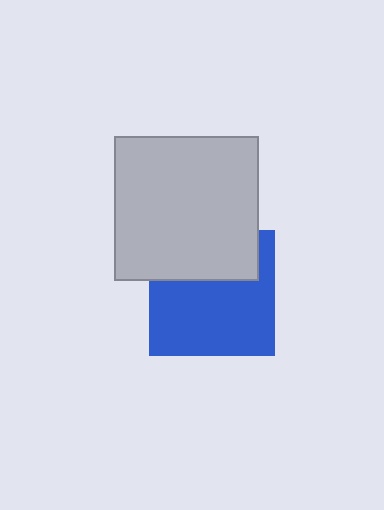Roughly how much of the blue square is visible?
About half of it is visible (roughly 64%).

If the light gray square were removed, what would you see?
You would see the complete blue square.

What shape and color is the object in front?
The object in front is a light gray square.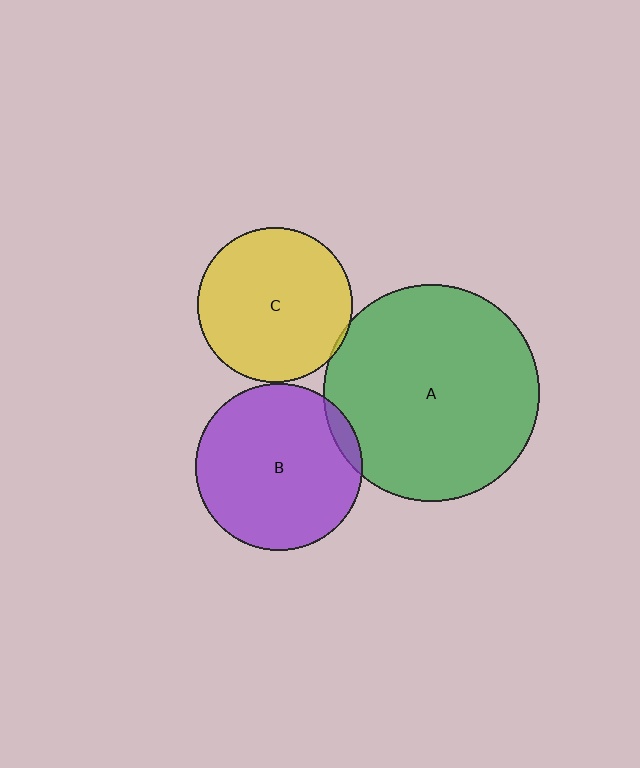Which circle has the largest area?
Circle A (green).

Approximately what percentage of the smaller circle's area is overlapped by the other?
Approximately 5%.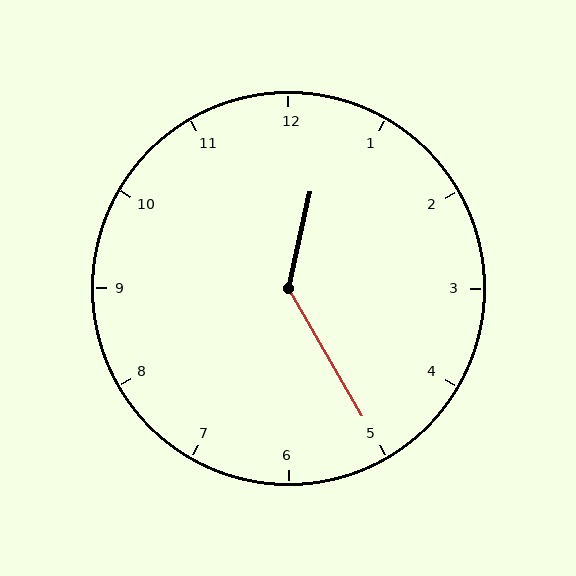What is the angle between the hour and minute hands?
Approximately 138 degrees.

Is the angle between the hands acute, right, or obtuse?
It is obtuse.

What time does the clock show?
12:25.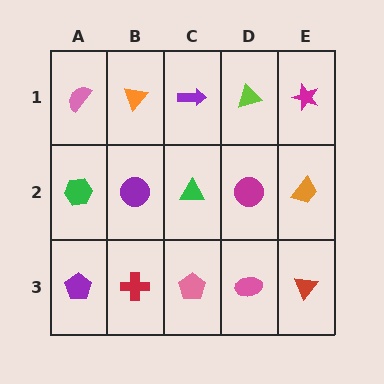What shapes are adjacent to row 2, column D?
A lime triangle (row 1, column D), a pink ellipse (row 3, column D), a green triangle (row 2, column C), an orange trapezoid (row 2, column E).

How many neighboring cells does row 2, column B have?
4.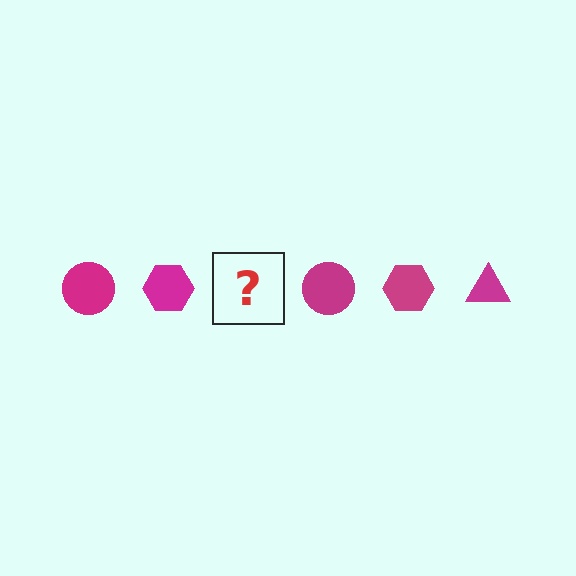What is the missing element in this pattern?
The missing element is a magenta triangle.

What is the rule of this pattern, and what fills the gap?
The rule is that the pattern cycles through circle, hexagon, triangle shapes in magenta. The gap should be filled with a magenta triangle.